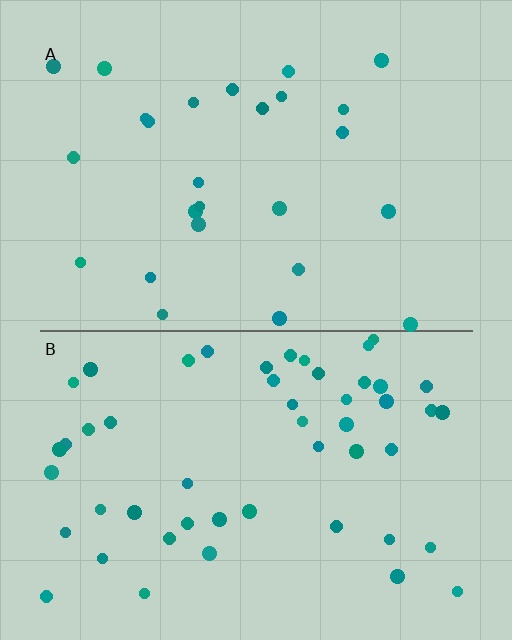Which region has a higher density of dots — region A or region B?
B (the bottom).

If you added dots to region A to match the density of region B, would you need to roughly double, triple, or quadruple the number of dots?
Approximately double.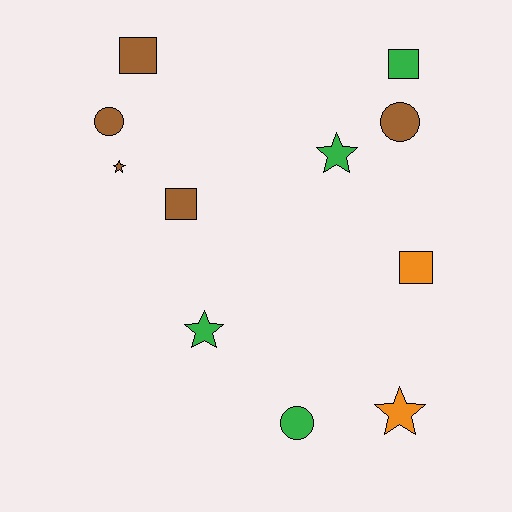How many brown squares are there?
There are 2 brown squares.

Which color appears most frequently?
Brown, with 5 objects.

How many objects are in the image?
There are 11 objects.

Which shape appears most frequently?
Square, with 4 objects.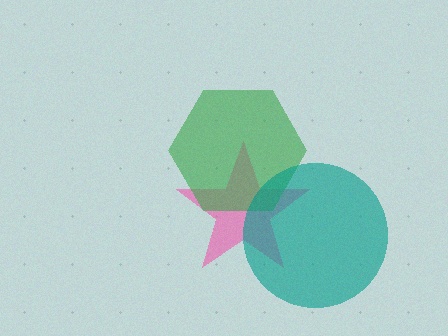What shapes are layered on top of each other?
The layered shapes are: a pink star, a green hexagon, a teal circle.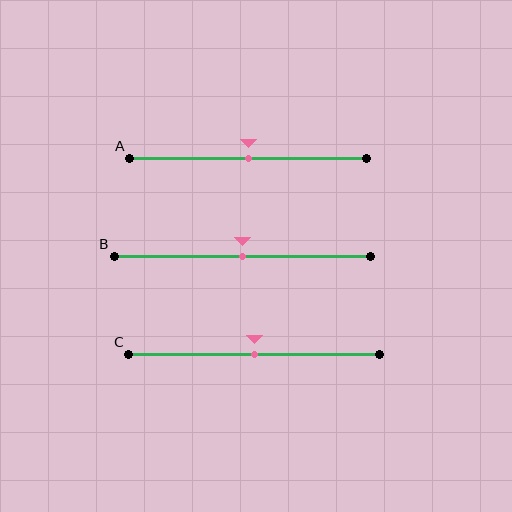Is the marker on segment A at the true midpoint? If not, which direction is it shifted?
Yes, the marker on segment A is at the true midpoint.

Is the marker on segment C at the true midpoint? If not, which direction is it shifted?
Yes, the marker on segment C is at the true midpoint.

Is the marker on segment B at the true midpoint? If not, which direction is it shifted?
Yes, the marker on segment B is at the true midpoint.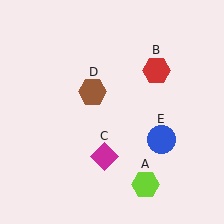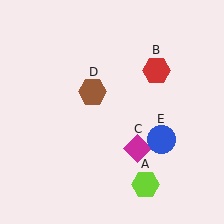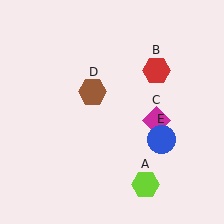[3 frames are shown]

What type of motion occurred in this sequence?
The magenta diamond (object C) rotated counterclockwise around the center of the scene.